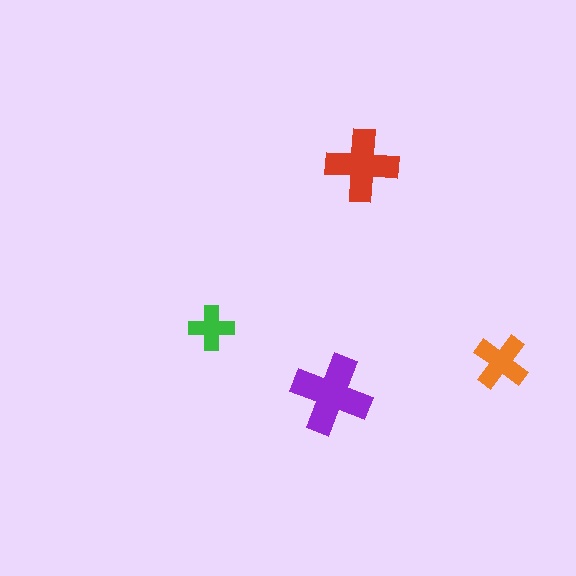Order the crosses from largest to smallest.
the purple one, the red one, the orange one, the green one.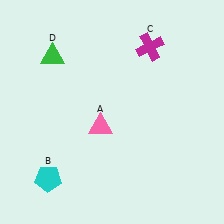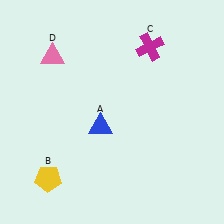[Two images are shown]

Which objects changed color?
A changed from pink to blue. B changed from cyan to yellow. D changed from green to pink.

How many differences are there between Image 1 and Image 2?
There are 3 differences between the two images.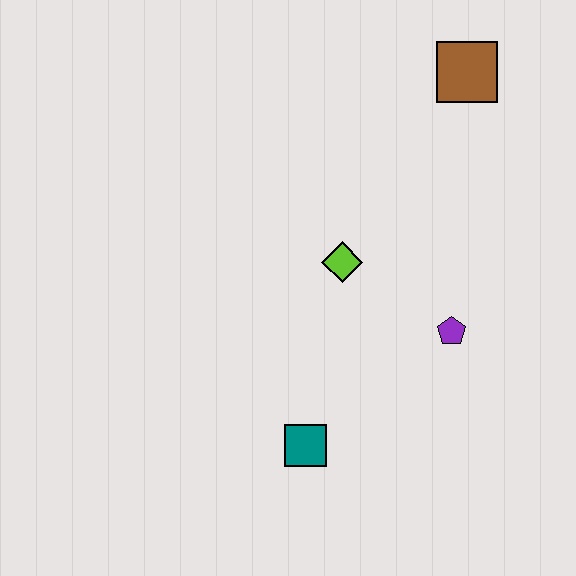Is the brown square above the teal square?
Yes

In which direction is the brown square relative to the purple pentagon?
The brown square is above the purple pentagon.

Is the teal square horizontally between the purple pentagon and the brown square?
No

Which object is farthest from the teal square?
The brown square is farthest from the teal square.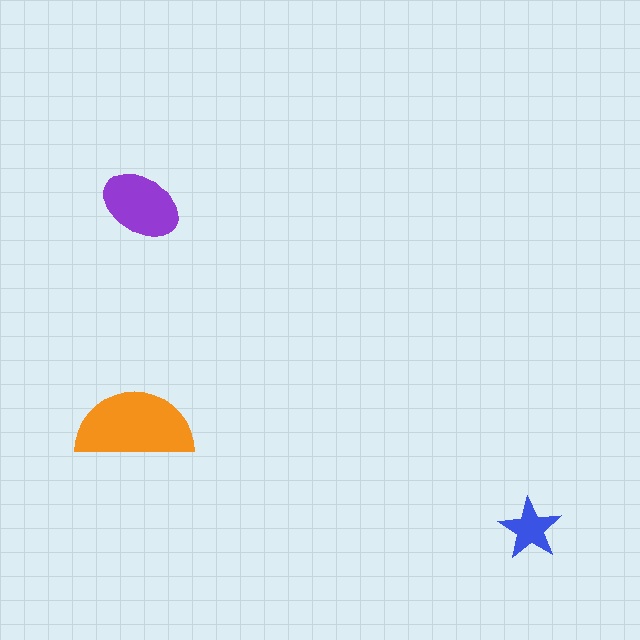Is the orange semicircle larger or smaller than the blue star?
Larger.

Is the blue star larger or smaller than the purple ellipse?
Smaller.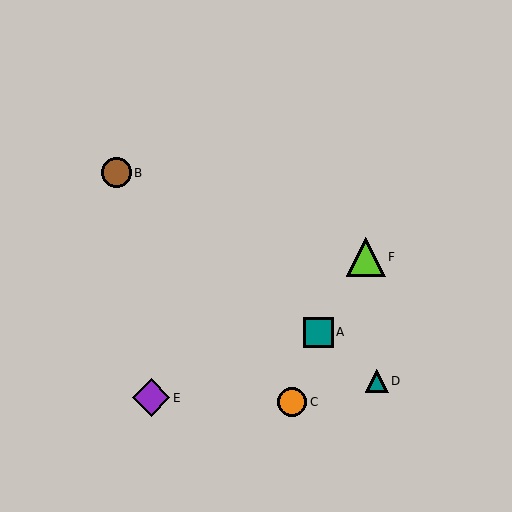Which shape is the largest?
The lime triangle (labeled F) is the largest.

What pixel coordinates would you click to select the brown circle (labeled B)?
Click at (116, 173) to select the brown circle B.